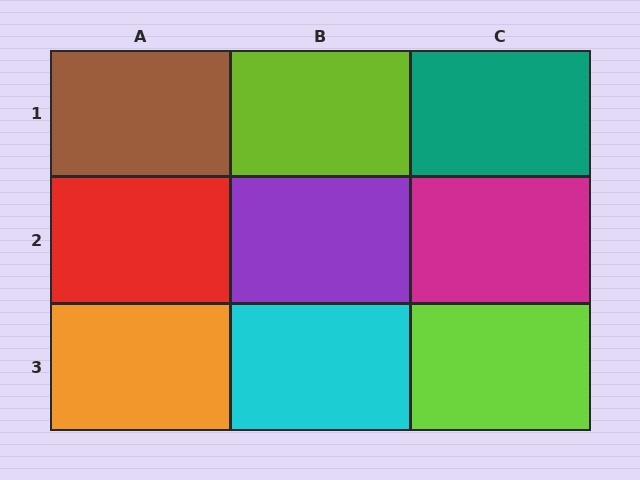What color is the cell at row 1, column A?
Brown.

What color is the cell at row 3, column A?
Orange.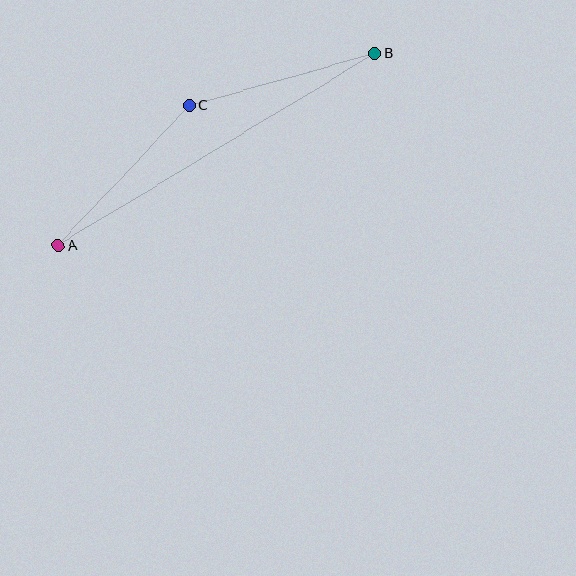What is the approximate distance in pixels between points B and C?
The distance between B and C is approximately 193 pixels.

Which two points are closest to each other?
Points A and C are closest to each other.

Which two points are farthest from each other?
Points A and B are farthest from each other.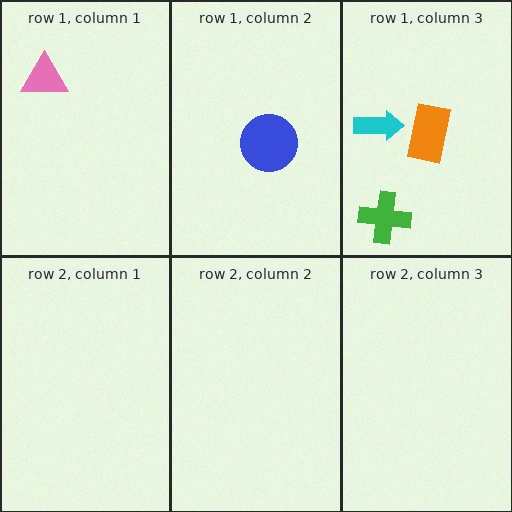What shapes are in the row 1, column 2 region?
The blue circle.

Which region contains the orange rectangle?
The row 1, column 3 region.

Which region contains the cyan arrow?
The row 1, column 3 region.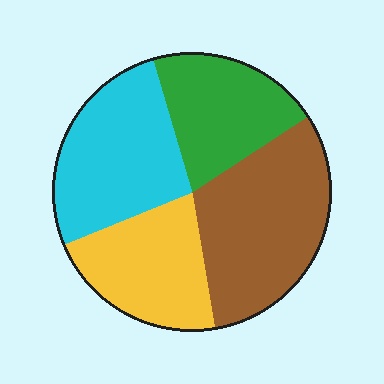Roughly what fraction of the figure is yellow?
Yellow takes up about one fifth (1/5) of the figure.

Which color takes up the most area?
Brown, at roughly 30%.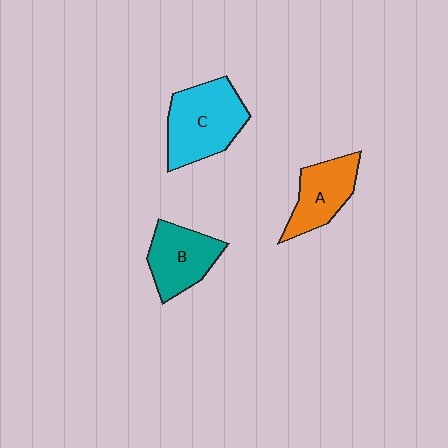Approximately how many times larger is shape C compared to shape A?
Approximately 1.4 times.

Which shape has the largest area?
Shape C (cyan).